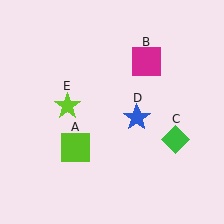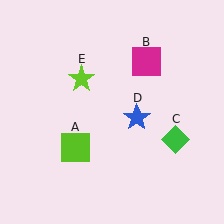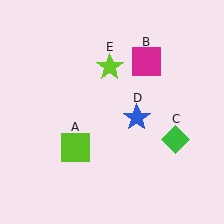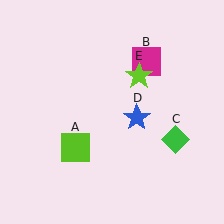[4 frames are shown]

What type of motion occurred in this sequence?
The lime star (object E) rotated clockwise around the center of the scene.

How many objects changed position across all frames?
1 object changed position: lime star (object E).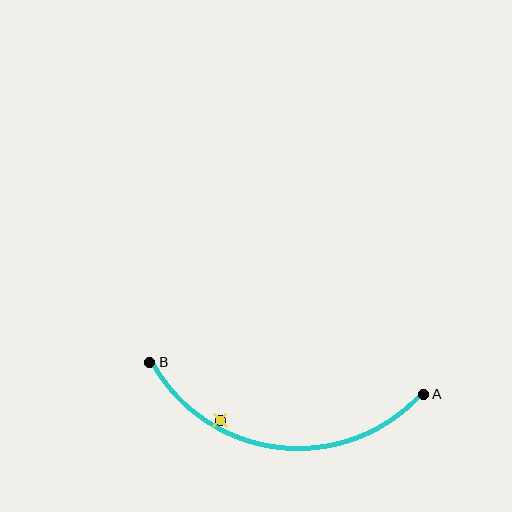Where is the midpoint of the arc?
The arc midpoint is the point on the curve farthest from the straight line joining A and B. It sits below that line.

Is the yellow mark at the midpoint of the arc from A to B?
No — the yellow mark does not lie on the arc at all. It sits slightly inside the curve.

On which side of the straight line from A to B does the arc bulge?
The arc bulges below the straight line connecting A and B.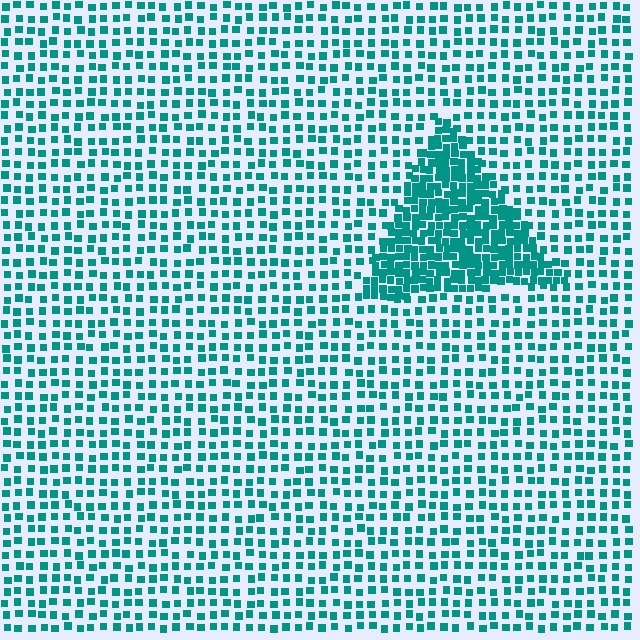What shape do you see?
I see a triangle.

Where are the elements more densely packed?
The elements are more densely packed inside the triangle boundary.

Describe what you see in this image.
The image contains small teal elements arranged at two different densities. A triangle-shaped region is visible where the elements are more densely packed than the surrounding area.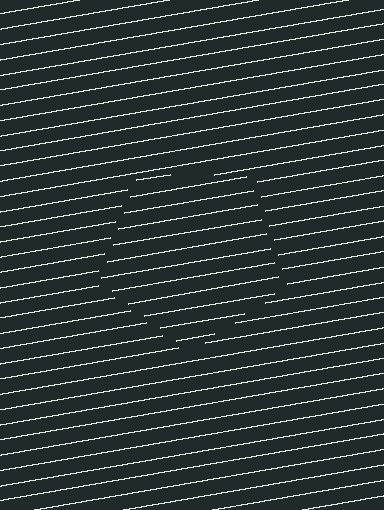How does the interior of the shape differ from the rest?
The interior of the shape contains the same grating, shifted by half a period — the contour is defined by the phase discontinuity where line-ends from the inner and outer gratings abut.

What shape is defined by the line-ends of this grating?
An illusory pentagon. The interior of the shape contains the same grating, shifted by half a period — the contour is defined by the phase discontinuity where line-ends from the inner and outer gratings abut.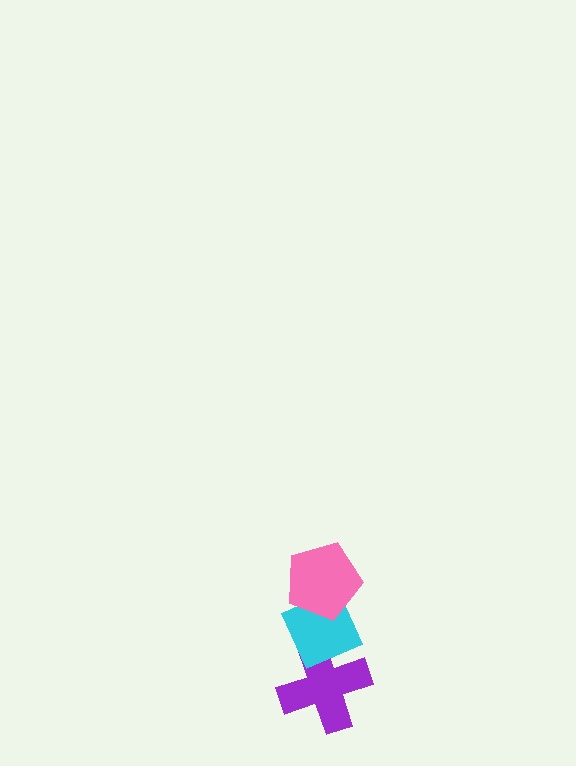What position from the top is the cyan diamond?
The cyan diamond is 2nd from the top.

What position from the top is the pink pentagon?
The pink pentagon is 1st from the top.